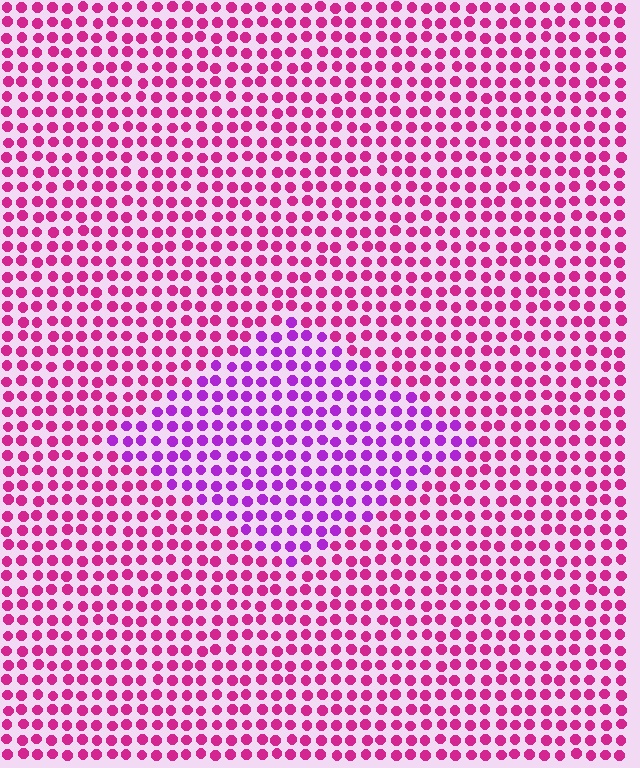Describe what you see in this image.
The image is filled with small magenta elements in a uniform arrangement. A diamond-shaped region is visible where the elements are tinted to a slightly different hue, forming a subtle color boundary.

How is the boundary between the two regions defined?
The boundary is defined purely by a slight shift in hue (about 36 degrees). Spacing, size, and orientation are identical on both sides.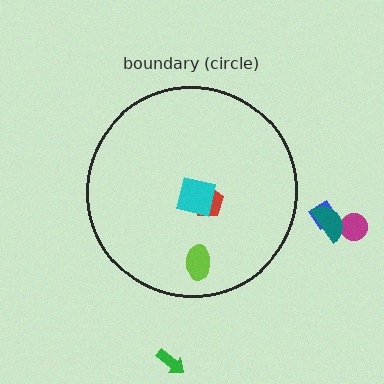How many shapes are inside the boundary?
3 inside, 4 outside.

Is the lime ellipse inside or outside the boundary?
Inside.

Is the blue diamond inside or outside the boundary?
Outside.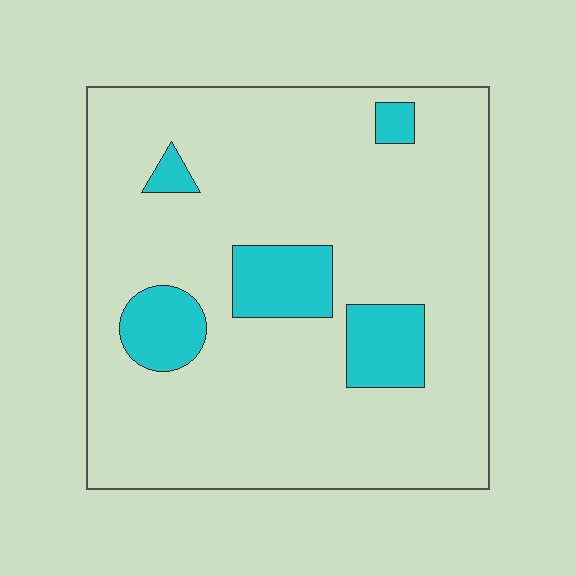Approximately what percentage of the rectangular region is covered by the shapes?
Approximately 15%.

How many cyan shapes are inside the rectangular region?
5.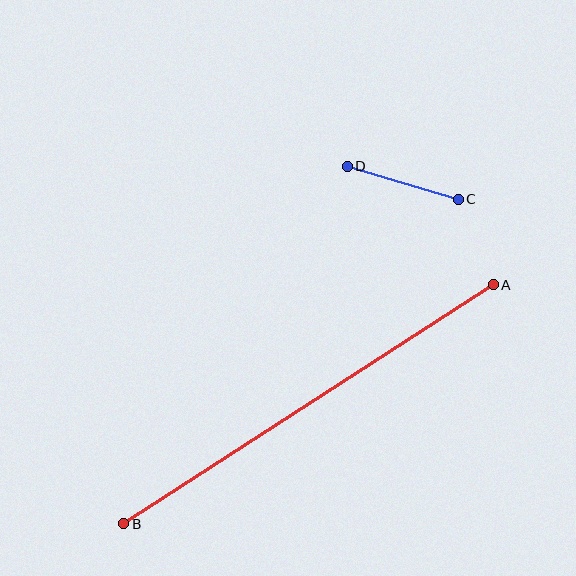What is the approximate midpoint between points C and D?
The midpoint is at approximately (403, 183) pixels.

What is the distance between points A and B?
The distance is approximately 440 pixels.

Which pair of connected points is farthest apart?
Points A and B are farthest apart.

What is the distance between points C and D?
The distance is approximately 116 pixels.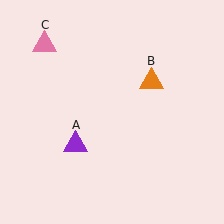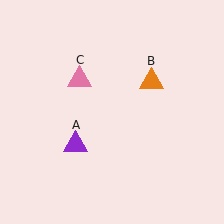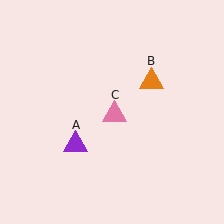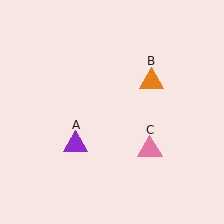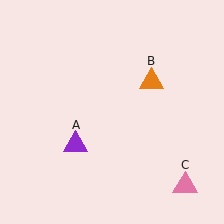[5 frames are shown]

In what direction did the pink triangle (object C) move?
The pink triangle (object C) moved down and to the right.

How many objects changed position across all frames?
1 object changed position: pink triangle (object C).